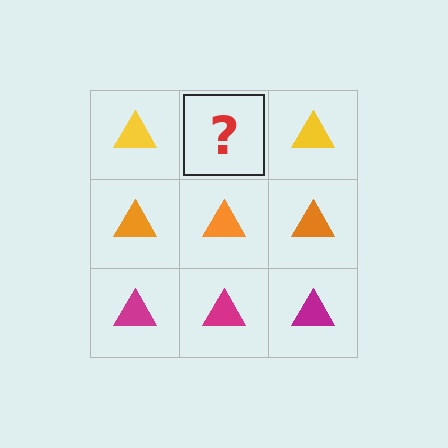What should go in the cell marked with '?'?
The missing cell should contain a yellow triangle.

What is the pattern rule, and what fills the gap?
The rule is that each row has a consistent color. The gap should be filled with a yellow triangle.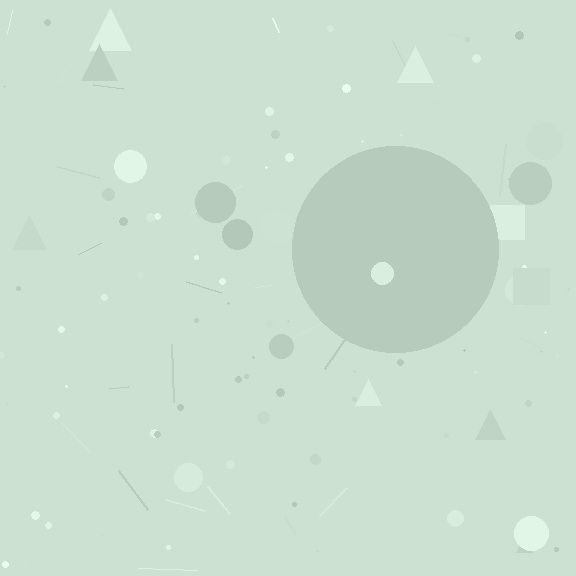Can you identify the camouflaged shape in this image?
The camouflaged shape is a circle.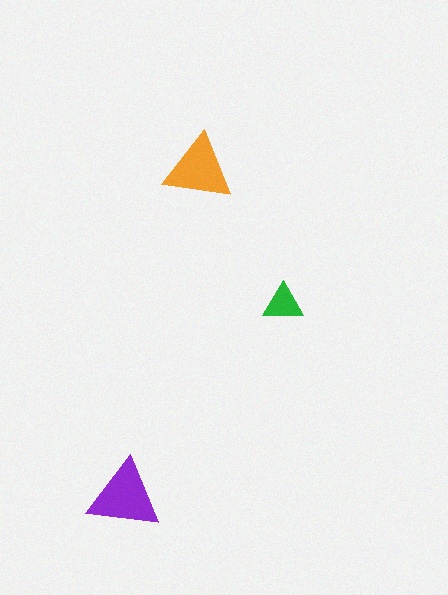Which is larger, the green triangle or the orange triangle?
The orange one.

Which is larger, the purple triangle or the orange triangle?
The purple one.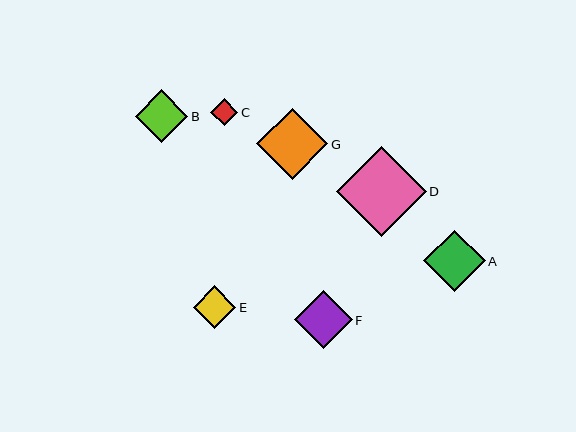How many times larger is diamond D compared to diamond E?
Diamond D is approximately 2.1 times the size of diamond E.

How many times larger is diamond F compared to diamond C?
Diamond F is approximately 2.2 times the size of diamond C.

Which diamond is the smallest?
Diamond C is the smallest with a size of approximately 27 pixels.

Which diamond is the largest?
Diamond D is the largest with a size of approximately 90 pixels.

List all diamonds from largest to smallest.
From largest to smallest: D, G, A, F, B, E, C.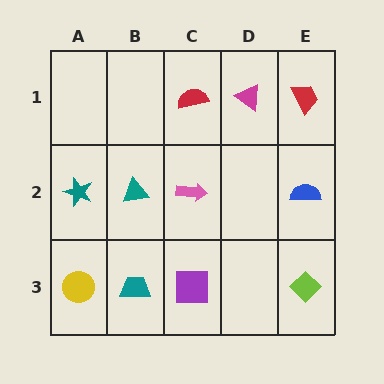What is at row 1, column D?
A magenta triangle.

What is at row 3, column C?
A purple square.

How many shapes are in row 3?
4 shapes.